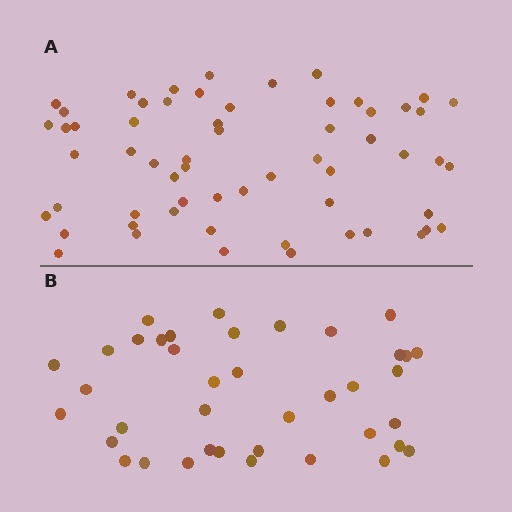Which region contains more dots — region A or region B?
Region A (the top region) has more dots.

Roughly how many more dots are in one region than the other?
Region A has approximately 20 more dots than region B.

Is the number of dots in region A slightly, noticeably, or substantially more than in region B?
Region A has substantially more. The ratio is roughly 1.5 to 1.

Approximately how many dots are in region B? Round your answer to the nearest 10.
About 40 dots. (The exact count is 39, which rounds to 40.)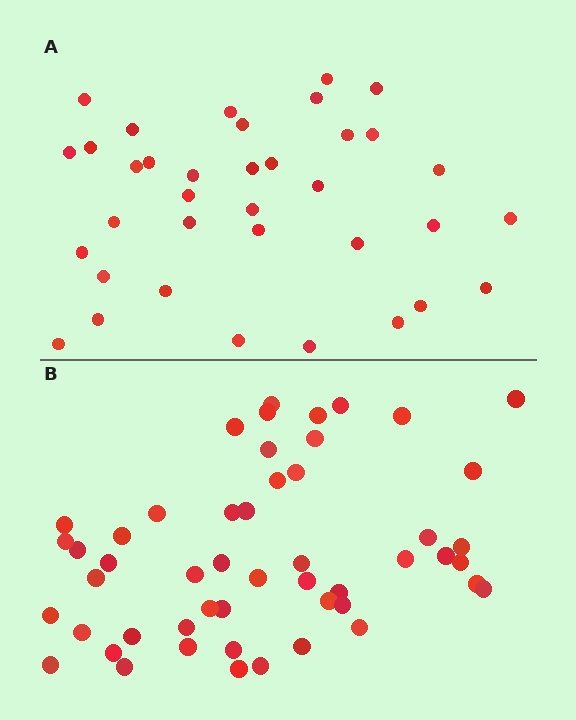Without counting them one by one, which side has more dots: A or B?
Region B (the bottom region) has more dots.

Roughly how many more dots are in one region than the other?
Region B has approximately 15 more dots than region A.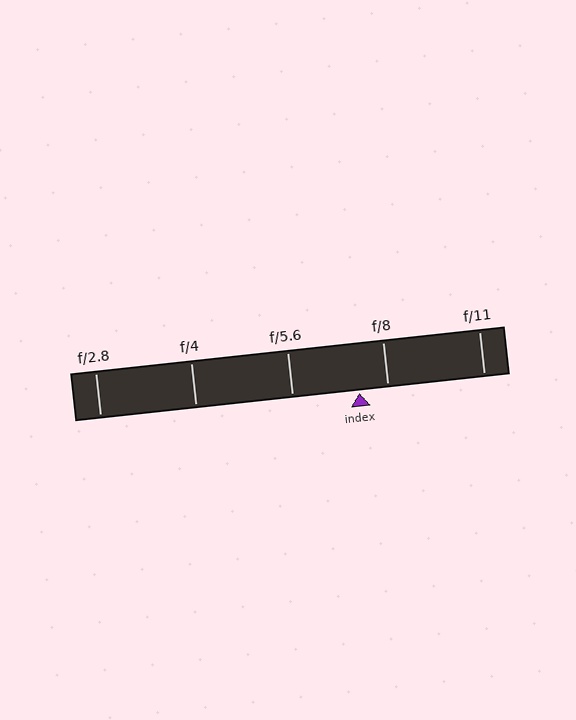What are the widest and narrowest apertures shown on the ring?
The widest aperture shown is f/2.8 and the narrowest is f/11.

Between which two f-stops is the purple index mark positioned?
The index mark is between f/5.6 and f/8.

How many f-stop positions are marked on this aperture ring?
There are 5 f-stop positions marked.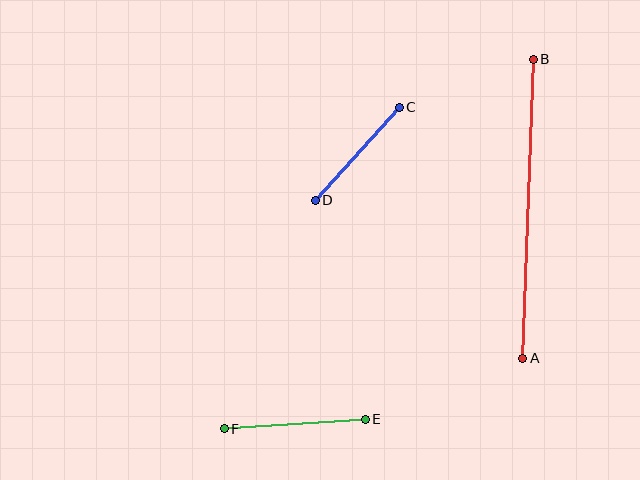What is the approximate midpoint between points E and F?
The midpoint is at approximately (295, 424) pixels.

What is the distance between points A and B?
The distance is approximately 299 pixels.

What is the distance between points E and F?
The distance is approximately 141 pixels.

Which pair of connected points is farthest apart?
Points A and B are farthest apart.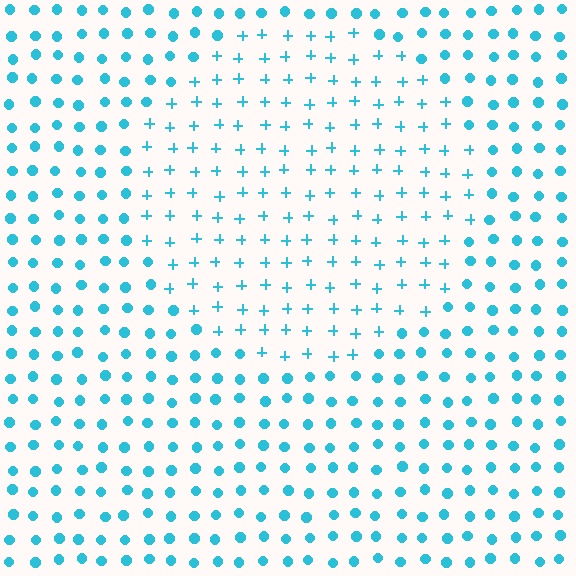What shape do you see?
I see a circle.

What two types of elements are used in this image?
The image uses plus signs inside the circle region and circles outside it.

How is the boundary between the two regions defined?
The boundary is defined by a change in element shape: plus signs inside vs. circles outside. All elements share the same color and spacing.